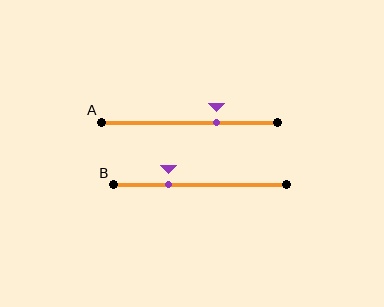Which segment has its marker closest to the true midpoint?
Segment A has its marker closest to the true midpoint.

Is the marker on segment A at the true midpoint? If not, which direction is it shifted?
No, the marker on segment A is shifted to the right by about 16% of the segment length.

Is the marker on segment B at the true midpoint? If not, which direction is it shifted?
No, the marker on segment B is shifted to the left by about 19% of the segment length.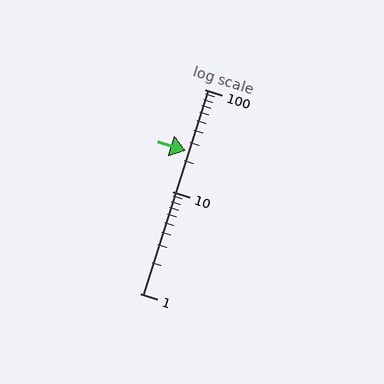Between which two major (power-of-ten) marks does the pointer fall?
The pointer is between 10 and 100.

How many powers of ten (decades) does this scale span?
The scale spans 2 decades, from 1 to 100.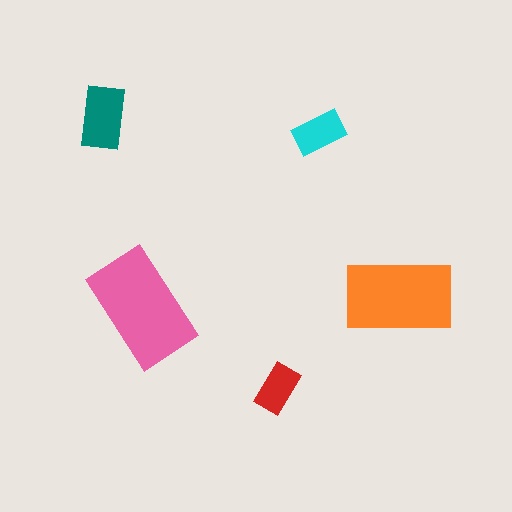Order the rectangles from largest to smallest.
the pink one, the orange one, the teal one, the cyan one, the red one.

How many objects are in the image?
There are 5 objects in the image.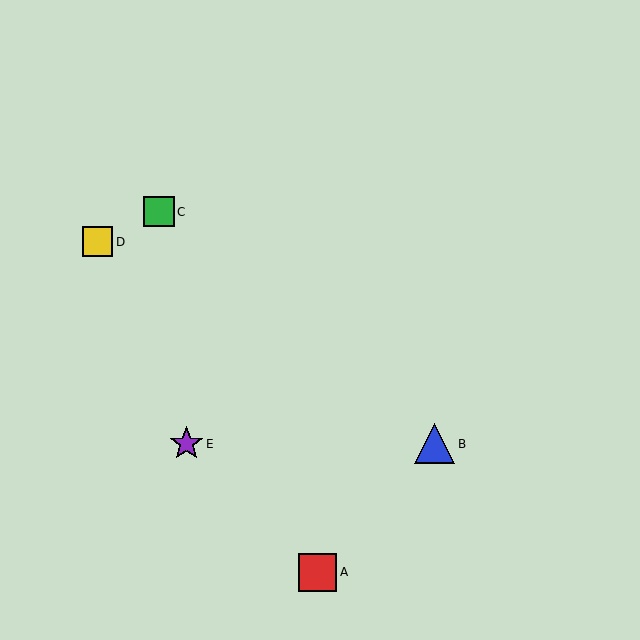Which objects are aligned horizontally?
Objects B, E are aligned horizontally.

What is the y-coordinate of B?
Object B is at y≈444.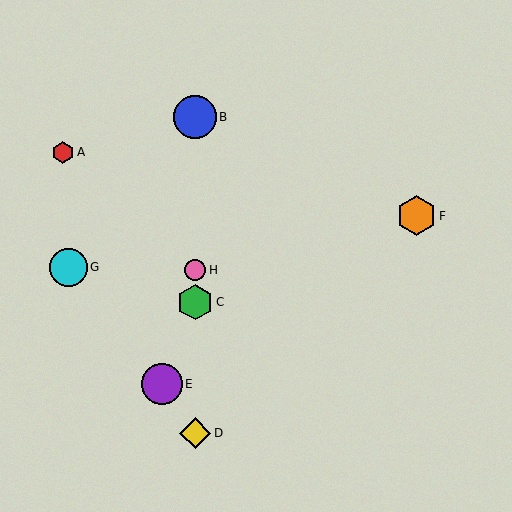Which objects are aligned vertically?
Objects B, C, D, H are aligned vertically.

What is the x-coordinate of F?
Object F is at x≈416.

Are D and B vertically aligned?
Yes, both are at x≈195.